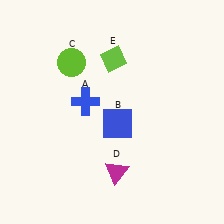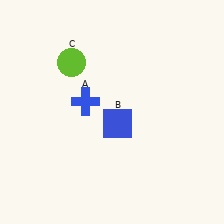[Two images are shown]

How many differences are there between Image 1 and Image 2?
There are 2 differences between the two images.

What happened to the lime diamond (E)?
The lime diamond (E) was removed in Image 2. It was in the top-right area of Image 1.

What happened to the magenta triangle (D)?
The magenta triangle (D) was removed in Image 2. It was in the bottom-right area of Image 1.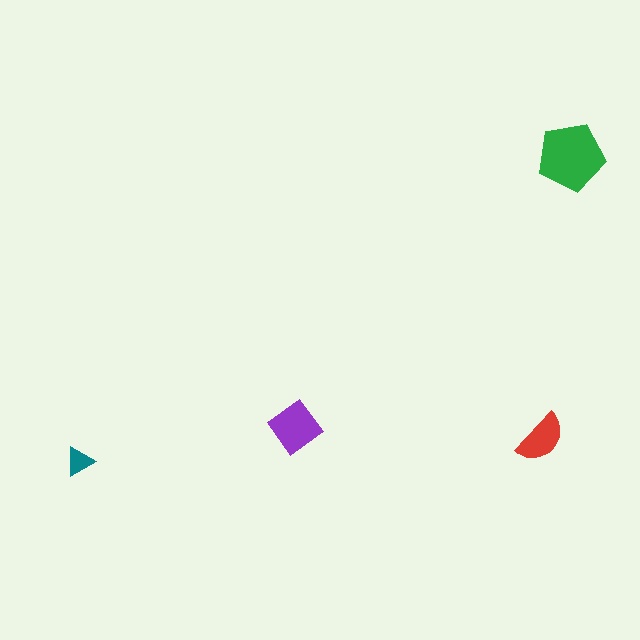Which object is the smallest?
The teal triangle.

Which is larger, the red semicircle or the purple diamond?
The purple diamond.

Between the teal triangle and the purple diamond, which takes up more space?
The purple diamond.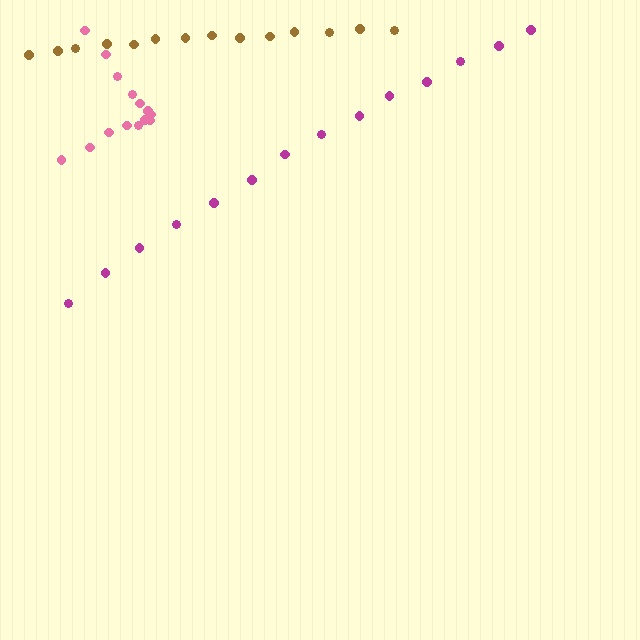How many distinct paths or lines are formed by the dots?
There are 3 distinct paths.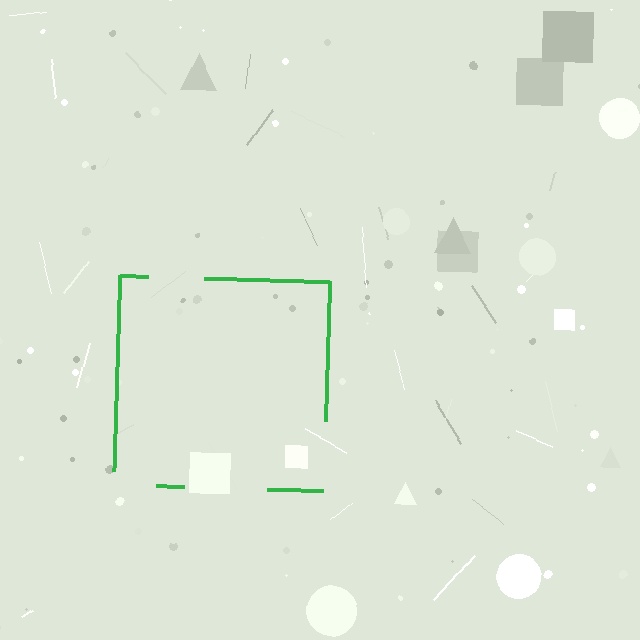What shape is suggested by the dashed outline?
The dashed outline suggests a square.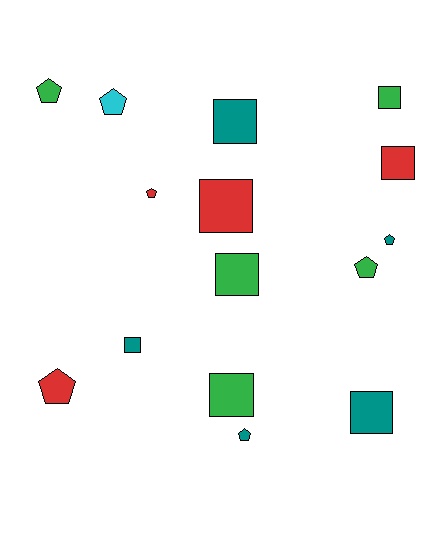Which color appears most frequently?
Green, with 5 objects.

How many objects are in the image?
There are 15 objects.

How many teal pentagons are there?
There are 2 teal pentagons.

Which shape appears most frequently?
Square, with 8 objects.